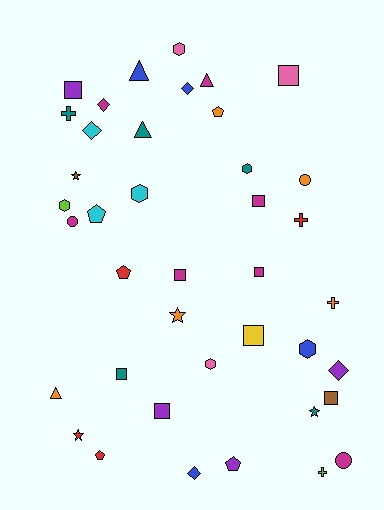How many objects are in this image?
There are 40 objects.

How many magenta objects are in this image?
There are 7 magenta objects.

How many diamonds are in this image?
There are 5 diamonds.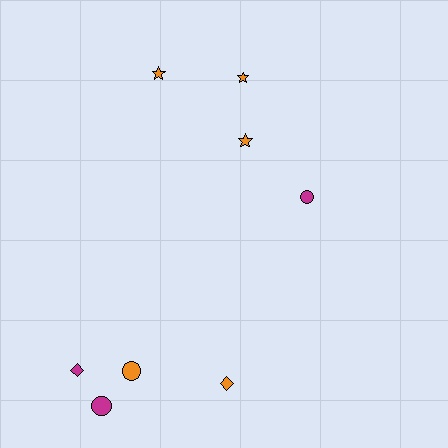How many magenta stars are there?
There are no magenta stars.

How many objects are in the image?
There are 8 objects.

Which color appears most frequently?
Orange, with 5 objects.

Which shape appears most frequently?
Circle, with 3 objects.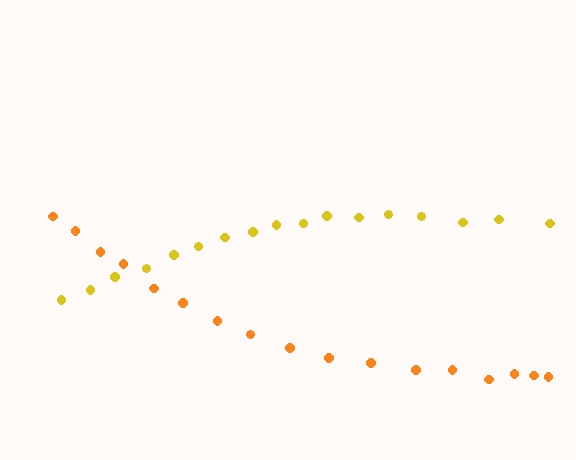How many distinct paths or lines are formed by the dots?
There are 2 distinct paths.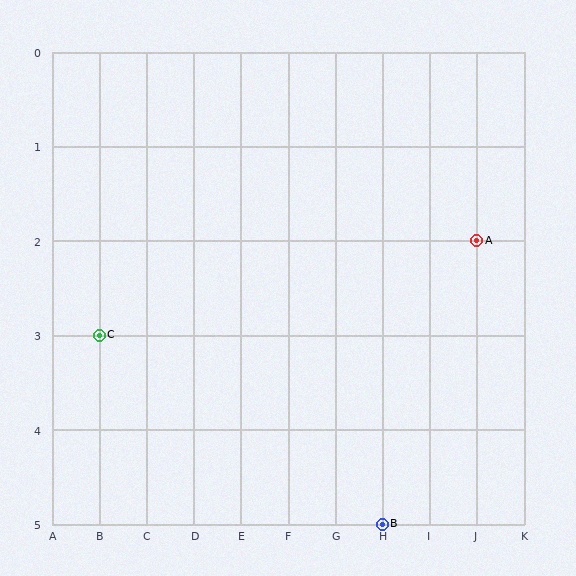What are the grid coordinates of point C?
Point C is at grid coordinates (B, 3).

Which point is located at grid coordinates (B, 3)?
Point C is at (B, 3).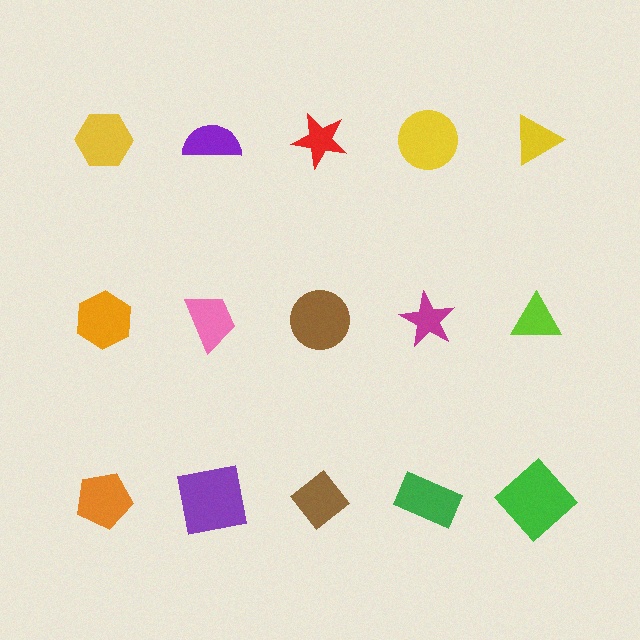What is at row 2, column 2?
A pink trapezoid.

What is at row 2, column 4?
A magenta star.